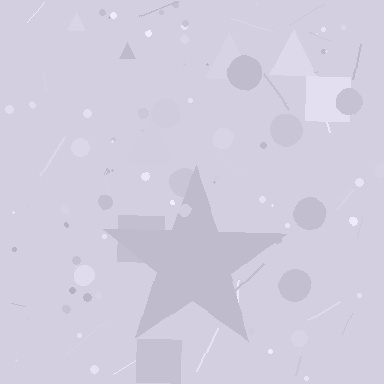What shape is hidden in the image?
A star is hidden in the image.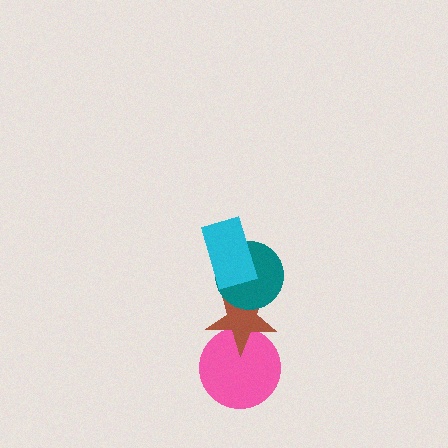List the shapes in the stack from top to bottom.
From top to bottom: the cyan rectangle, the teal circle, the brown star, the pink circle.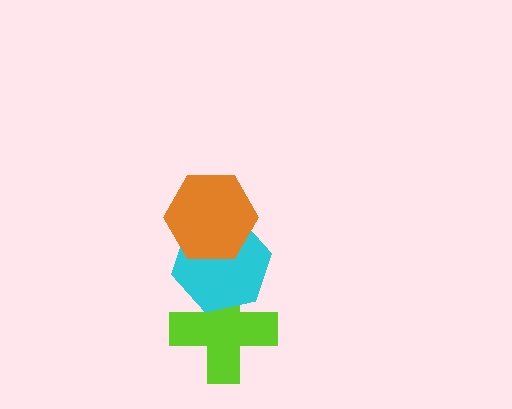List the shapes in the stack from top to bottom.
From top to bottom: the orange hexagon, the cyan hexagon, the lime cross.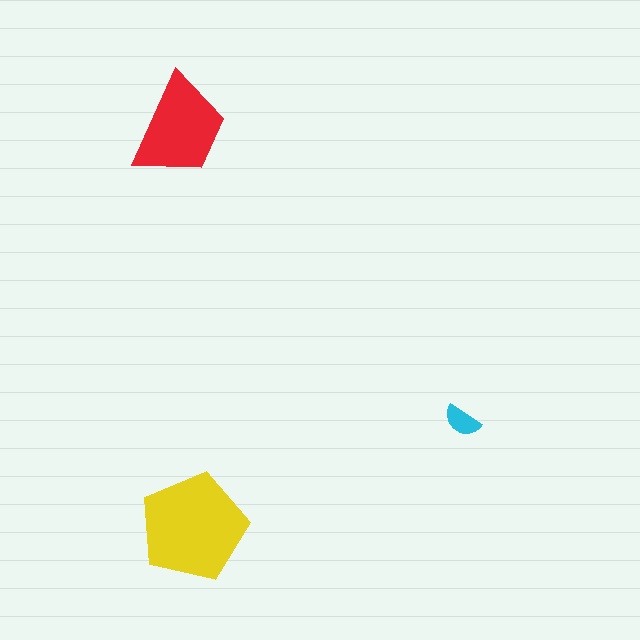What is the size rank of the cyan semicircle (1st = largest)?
3rd.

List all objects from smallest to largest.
The cyan semicircle, the red trapezoid, the yellow pentagon.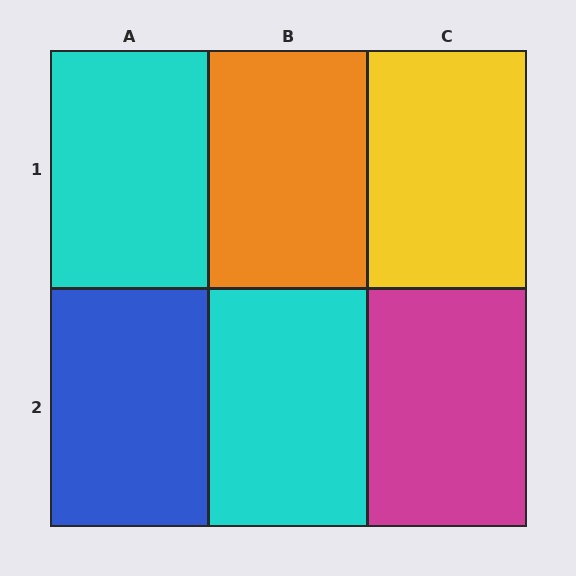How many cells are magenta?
1 cell is magenta.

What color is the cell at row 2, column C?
Magenta.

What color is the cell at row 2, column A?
Blue.